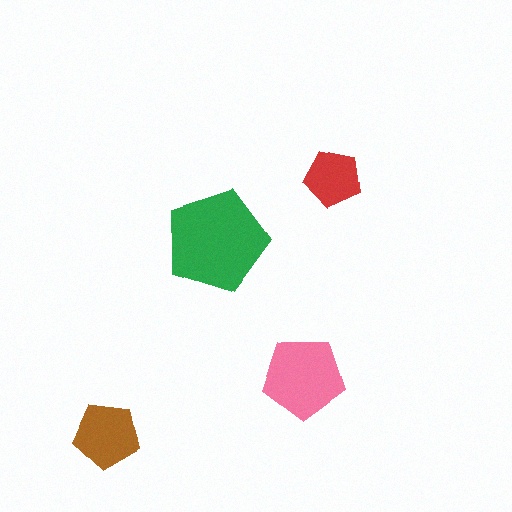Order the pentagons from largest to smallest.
the green one, the pink one, the brown one, the red one.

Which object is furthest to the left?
The brown pentagon is leftmost.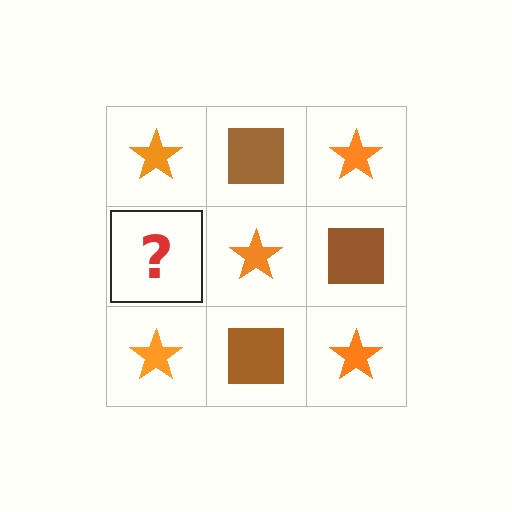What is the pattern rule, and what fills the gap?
The rule is that it alternates orange star and brown square in a checkerboard pattern. The gap should be filled with a brown square.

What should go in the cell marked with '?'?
The missing cell should contain a brown square.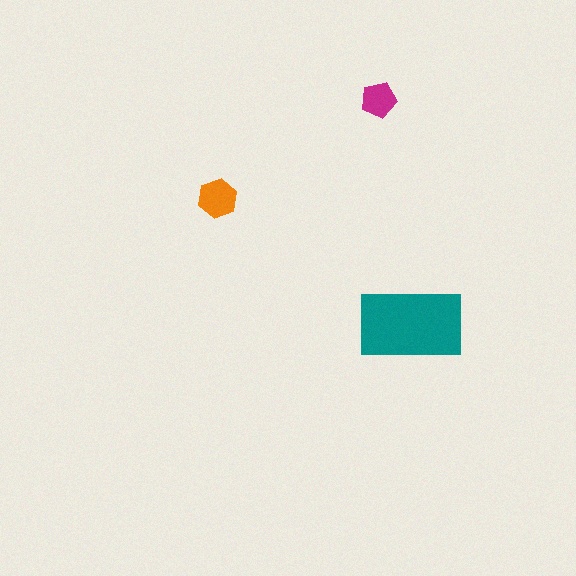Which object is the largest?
The teal rectangle.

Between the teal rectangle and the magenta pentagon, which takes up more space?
The teal rectangle.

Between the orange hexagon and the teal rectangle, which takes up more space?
The teal rectangle.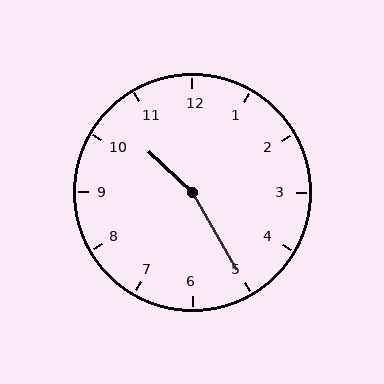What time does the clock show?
10:25.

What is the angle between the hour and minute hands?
Approximately 162 degrees.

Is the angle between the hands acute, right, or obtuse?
It is obtuse.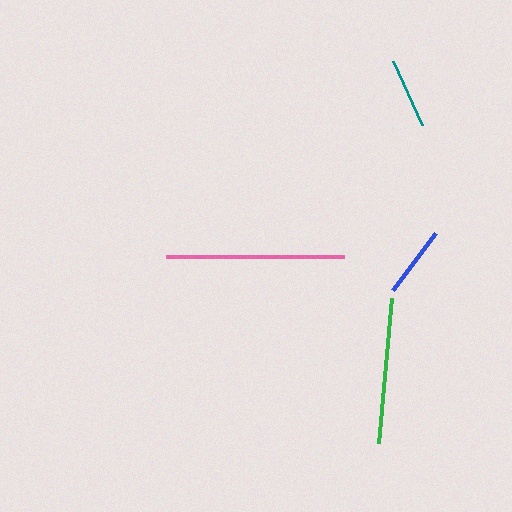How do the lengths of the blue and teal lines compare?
The blue and teal lines are approximately the same length.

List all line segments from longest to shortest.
From longest to shortest: pink, green, blue, teal.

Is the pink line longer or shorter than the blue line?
The pink line is longer than the blue line.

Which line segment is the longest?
The pink line is the longest at approximately 178 pixels.